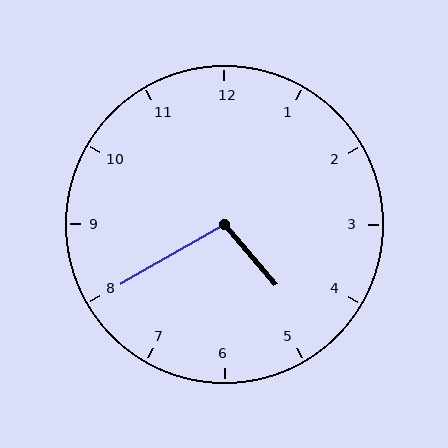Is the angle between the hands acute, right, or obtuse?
It is obtuse.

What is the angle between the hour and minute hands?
Approximately 100 degrees.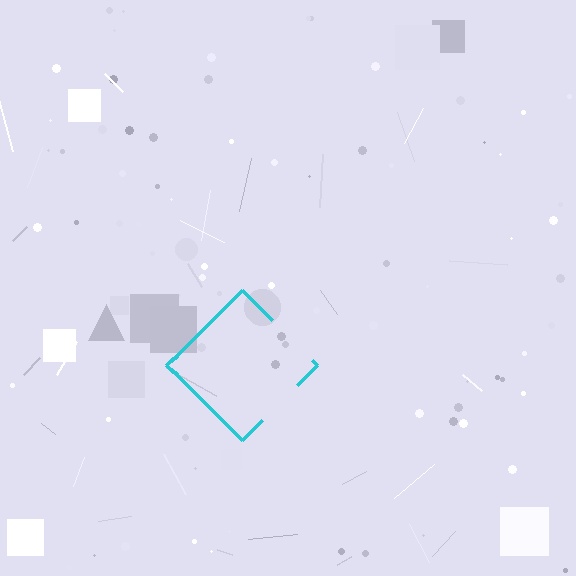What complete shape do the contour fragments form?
The contour fragments form a diamond.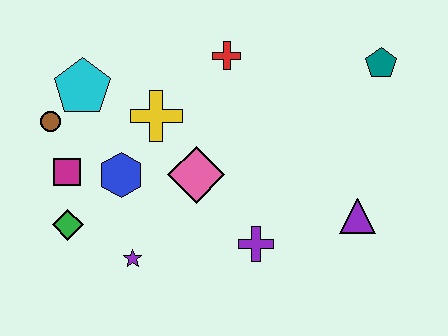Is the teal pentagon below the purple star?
No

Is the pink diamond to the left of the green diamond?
No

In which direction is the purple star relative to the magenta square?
The purple star is below the magenta square.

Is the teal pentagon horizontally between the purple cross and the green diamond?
No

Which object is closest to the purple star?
The green diamond is closest to the purple star.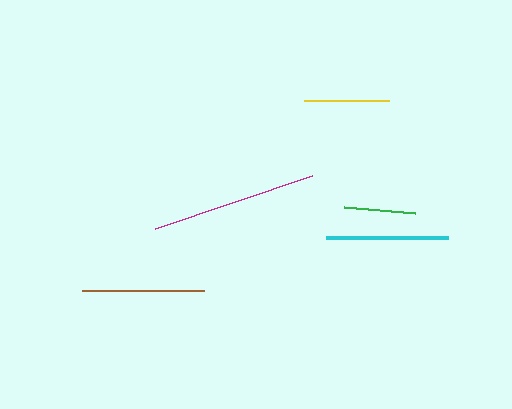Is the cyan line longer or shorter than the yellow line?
The cyan line is longer than the yellow line.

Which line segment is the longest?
The magenta line is the longest at approximately 165 pixels.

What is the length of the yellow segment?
The yellow segment is approximately 85 pixels long.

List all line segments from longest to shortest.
From longest to shortest: magenta, cyan, brown, yellow, green.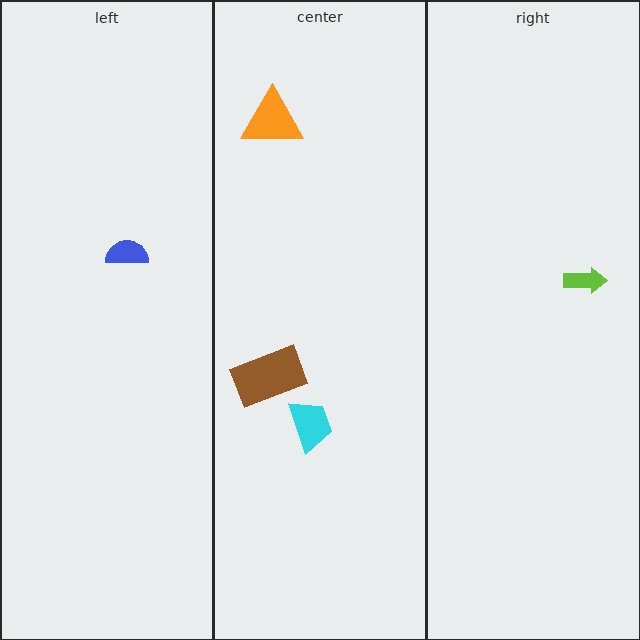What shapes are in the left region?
The blue semicircle.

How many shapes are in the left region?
1.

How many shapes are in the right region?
1.